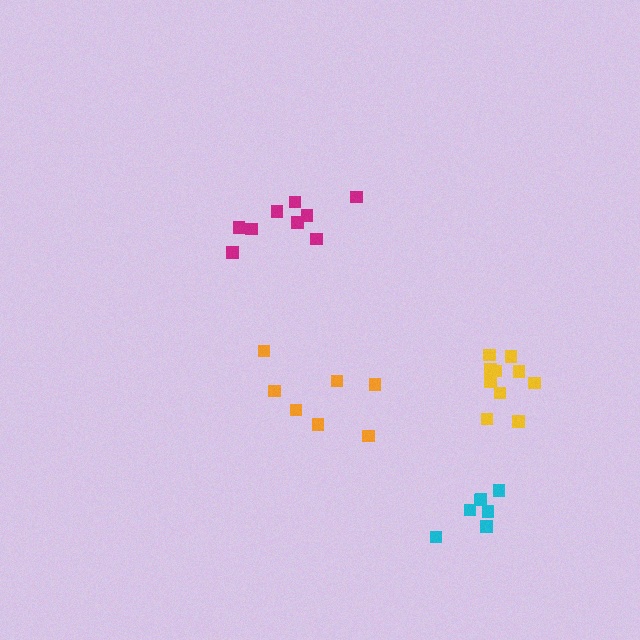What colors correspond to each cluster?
The clusters are colored: magenta, orange, yellow, cyan.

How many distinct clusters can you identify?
There are 4 distinct clusters.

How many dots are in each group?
Group 1: 9 dots, Group 2: 7 dots, Group 3: 10 dots, Group 4: 7 dots (33 total).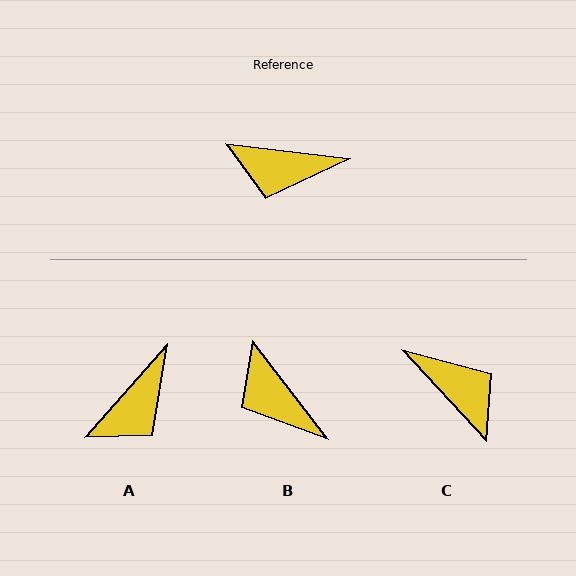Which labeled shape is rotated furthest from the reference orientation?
C, about 140 degrees away.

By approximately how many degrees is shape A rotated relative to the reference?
Approximately 56 degrees counter-clockwise.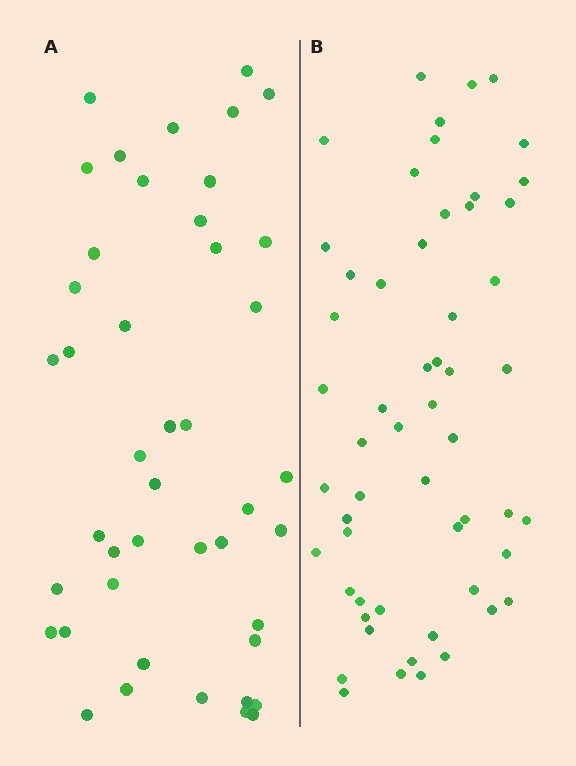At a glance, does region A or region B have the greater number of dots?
Region B (the right region) has more dots.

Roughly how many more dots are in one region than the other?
Region B has roughly 12 or so more dots than region A.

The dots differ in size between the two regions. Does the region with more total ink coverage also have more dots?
No. Region A has more total ink coverage because its dots are larger, but region B actually contains more individual dots. Total area can be misleading — the number of items is what matters here.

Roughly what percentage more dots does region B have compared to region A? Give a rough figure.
About 25% more.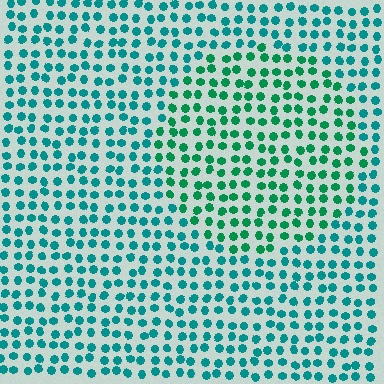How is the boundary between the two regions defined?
The boundary is defined purely by a slight shift in hue (about 27 degrees). Spacing, size, and orientation are identical on both sides.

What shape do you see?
I see a circle.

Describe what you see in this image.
The image is filled with small teal elements in a uniform arrangement. A circle-shaped region is visible where the elements are tinted to a slightly different hue, forming a subtle color boundary.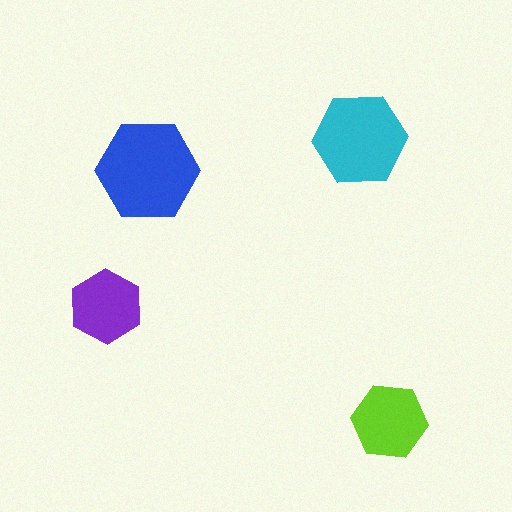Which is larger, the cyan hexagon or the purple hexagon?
The cyan one.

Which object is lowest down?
The lime hexagon is bottommost.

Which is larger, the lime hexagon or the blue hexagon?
The blue one.